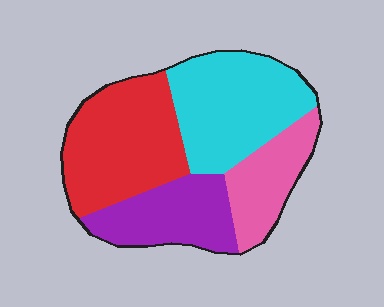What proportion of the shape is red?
Red covers around 30% of the shape.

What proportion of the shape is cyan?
Cyan covers 31% of the shape.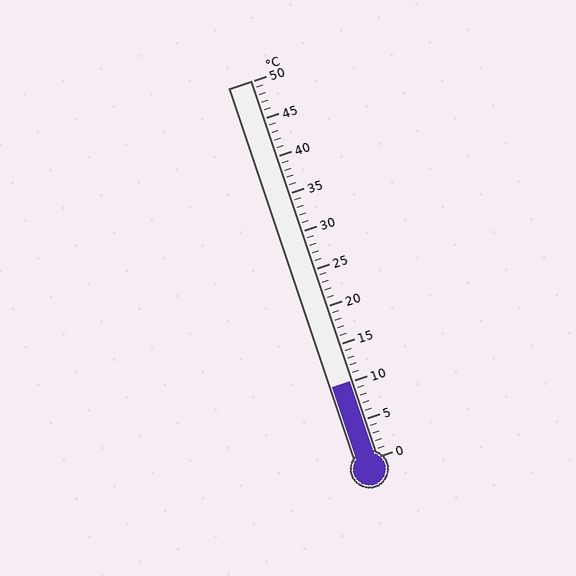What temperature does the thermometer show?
The thermometer shows approximately 10°C.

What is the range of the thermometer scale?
The thermometer scale ranges from 0°C to 50°C.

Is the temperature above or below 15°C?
The temperature is below 15°C.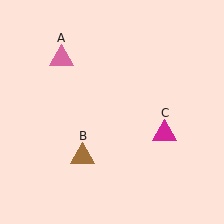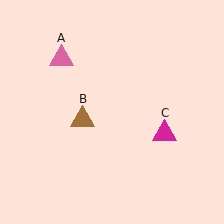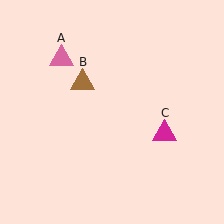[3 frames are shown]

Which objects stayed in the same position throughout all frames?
Pink triangle (object A) and magenta triangle (object C) remained stationary.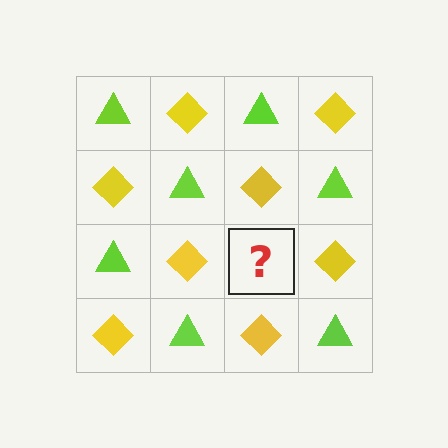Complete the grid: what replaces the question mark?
The question mark should be replaced with a lime triangle.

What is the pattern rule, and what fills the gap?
The rule is that it alternates lime triangle and yellow diamond in a checkerboard pattern. The gap should be filled with a lime triangle.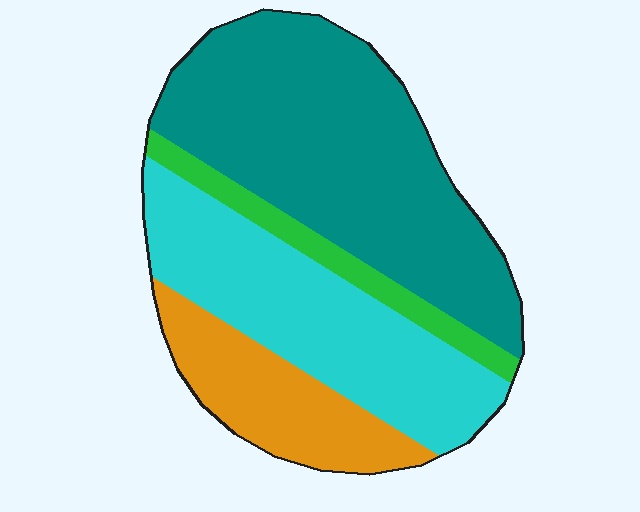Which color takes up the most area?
Teal, at roughly 45%.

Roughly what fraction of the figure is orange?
Orange takes up about one sixth (1/6) of the figure.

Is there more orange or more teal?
Teal.